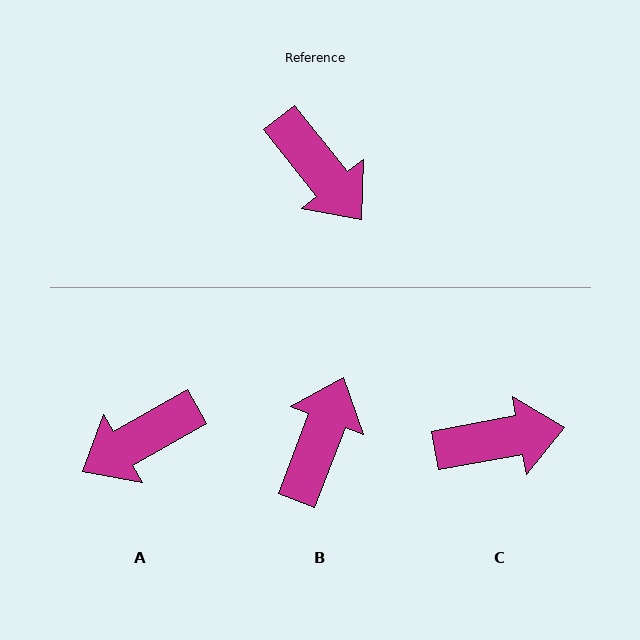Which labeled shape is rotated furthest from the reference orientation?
B, about 120 degrees away.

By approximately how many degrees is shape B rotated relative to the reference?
Approximately 120 degrees counter-clockwise.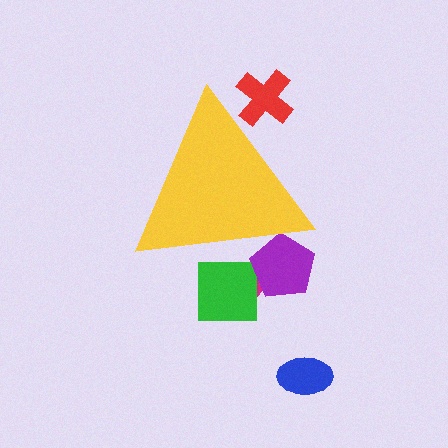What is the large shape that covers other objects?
A yellow triangle.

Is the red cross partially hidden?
Yes, the red cross is partially hidden behind the yellow triangle.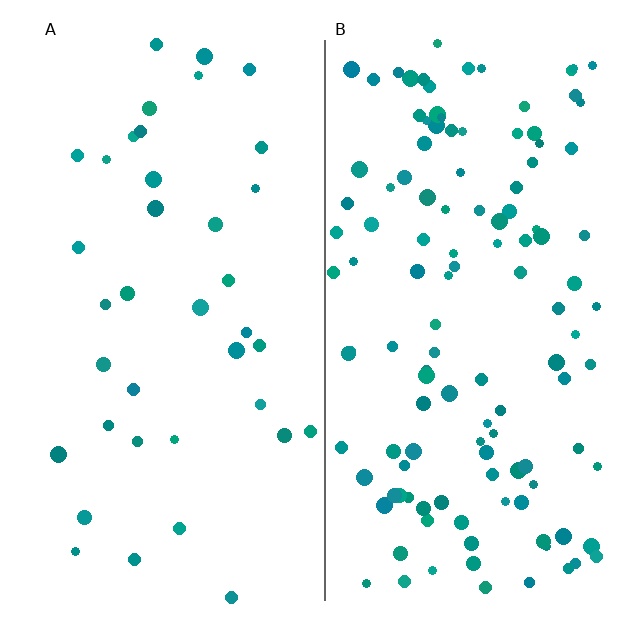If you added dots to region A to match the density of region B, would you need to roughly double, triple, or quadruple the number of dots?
Approximately triple.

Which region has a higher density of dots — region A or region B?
B (the right).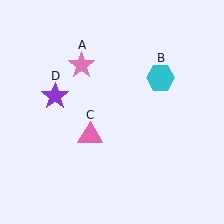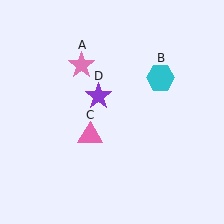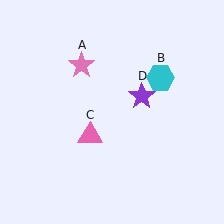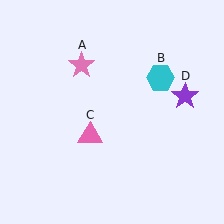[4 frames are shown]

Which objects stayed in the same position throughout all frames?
Pink star (object A) and cyan hexagon (object B) and pink triangle (object C) remained stationary.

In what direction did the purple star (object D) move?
The purple star (object D) moved right.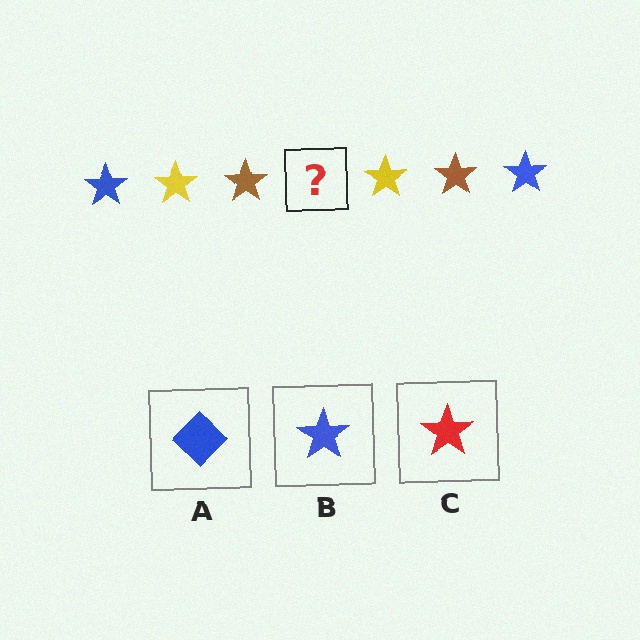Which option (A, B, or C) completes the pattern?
B.